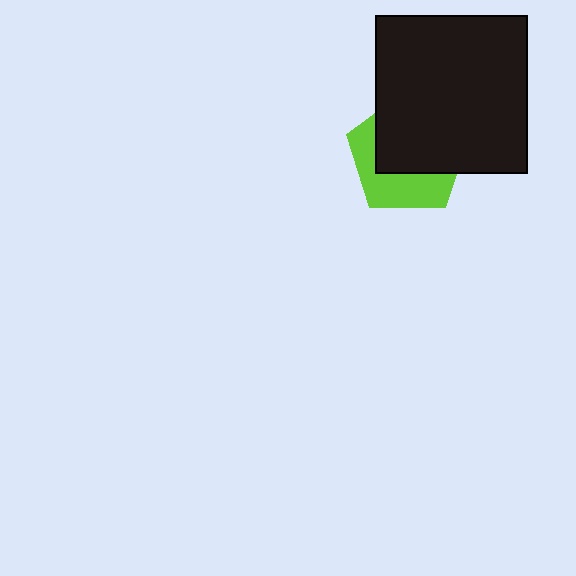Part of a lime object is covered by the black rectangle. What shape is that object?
It is a pentagon.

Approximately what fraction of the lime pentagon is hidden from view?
Roughly 58% of the lime pentagon is hidden behind the black rectangle.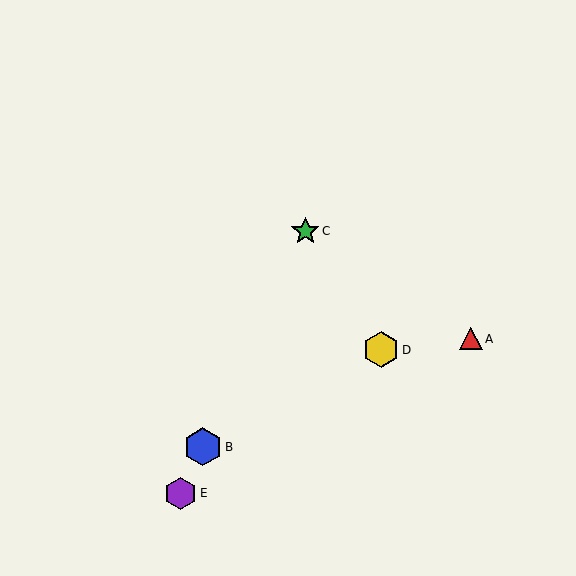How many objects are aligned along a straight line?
3 objects (B, C, E) are aligned along a straight line.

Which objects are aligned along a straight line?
Objects B, C, E are aligned along a straight line.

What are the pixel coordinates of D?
Object D is at (381, 350).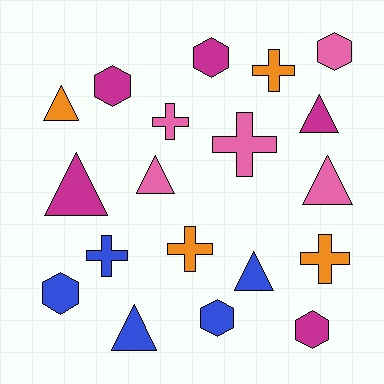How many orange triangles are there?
There is 1 orange triangle.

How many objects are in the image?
There are 19 objects.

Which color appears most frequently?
Pink, with 5 objects.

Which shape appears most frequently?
Triangle, with 7 objects.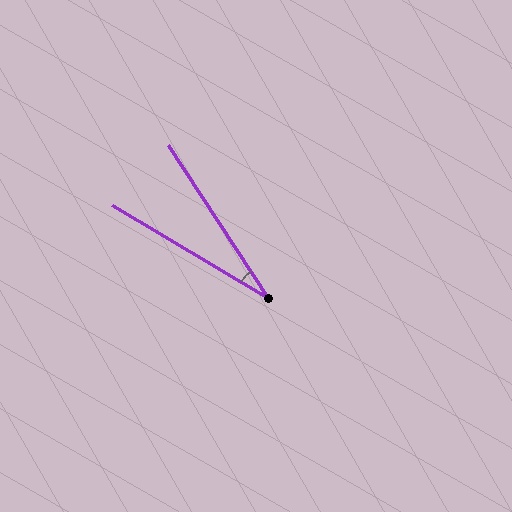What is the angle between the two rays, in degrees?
Approximately 26 degrees.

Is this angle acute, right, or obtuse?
It is acute.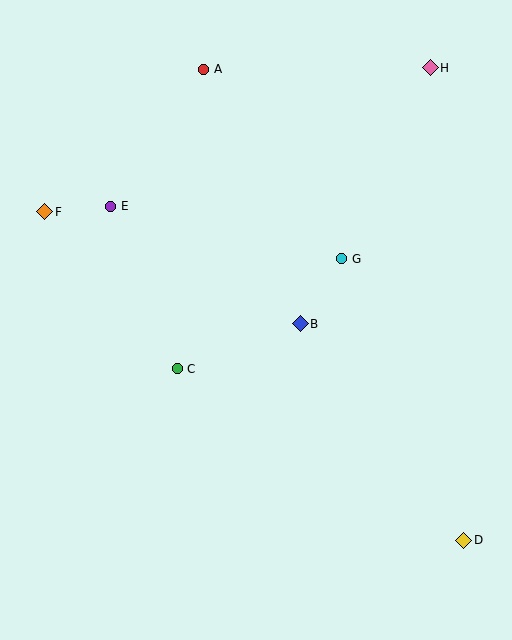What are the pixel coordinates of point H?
Point H is at (430, 68).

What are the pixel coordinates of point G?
Point G is at (342, 259).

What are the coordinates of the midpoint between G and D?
The midpoint between G and D is at (403, 400).